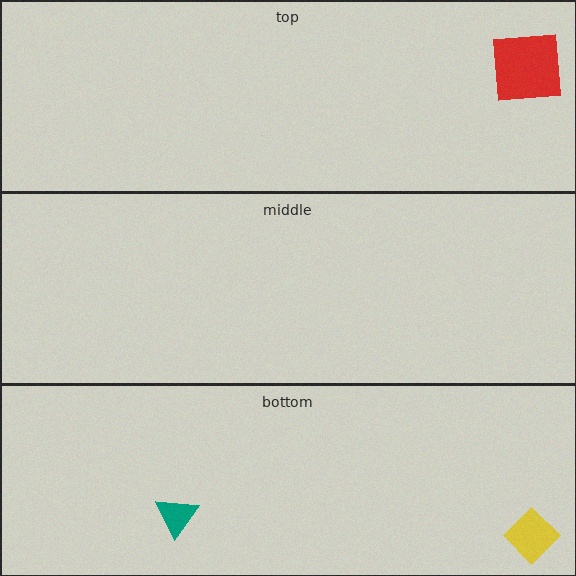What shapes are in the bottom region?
The yellow diamond, the teal triangle.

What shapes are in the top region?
The red square.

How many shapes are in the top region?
1.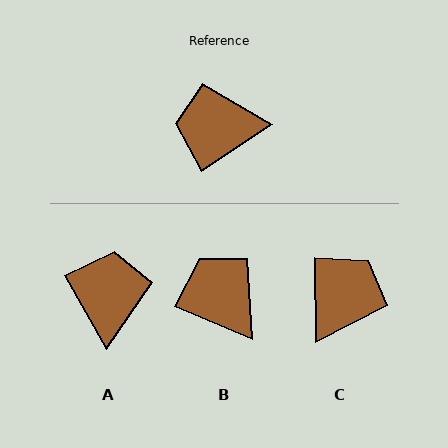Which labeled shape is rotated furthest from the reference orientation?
C, about 122 degrees away.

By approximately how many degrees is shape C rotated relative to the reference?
Approximately 122 degrees clockwise.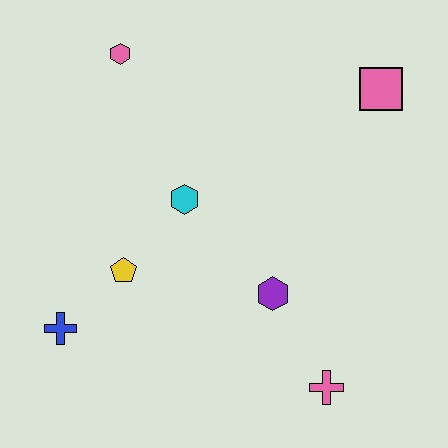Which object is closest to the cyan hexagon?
The yellow pentagon is closest to the cyan hexagon.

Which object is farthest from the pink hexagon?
The pink cross is farthest from the pink hexagon.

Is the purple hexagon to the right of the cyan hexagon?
Yes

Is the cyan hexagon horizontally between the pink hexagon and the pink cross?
Yes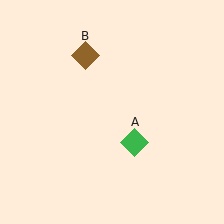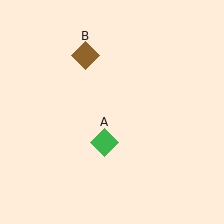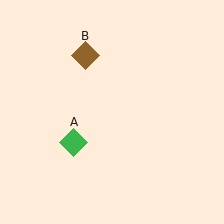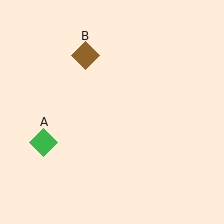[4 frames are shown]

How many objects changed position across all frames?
1 object changed position: green diamond (object A).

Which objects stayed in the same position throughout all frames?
Brown diamond (object B) remained stationary.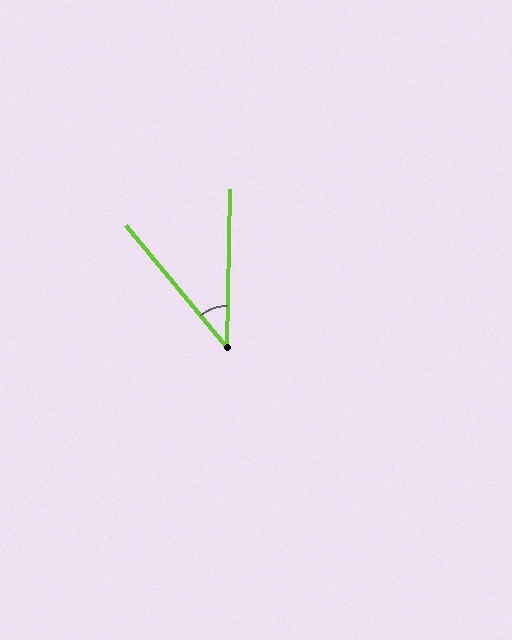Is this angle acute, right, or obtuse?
It is acute.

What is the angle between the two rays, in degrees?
Approximately 40 degrees.